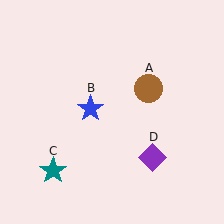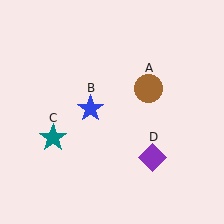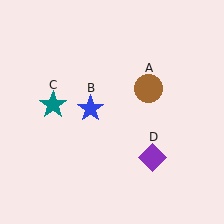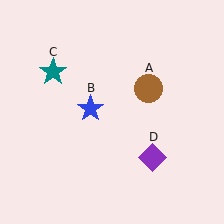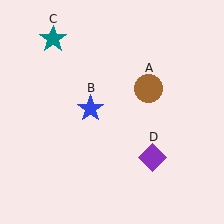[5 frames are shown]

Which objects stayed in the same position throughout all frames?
Brown circle (object A) and blue star (object B) and purple diamond (object D) remained stationary.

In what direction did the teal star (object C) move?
The teal star (object C) moved up.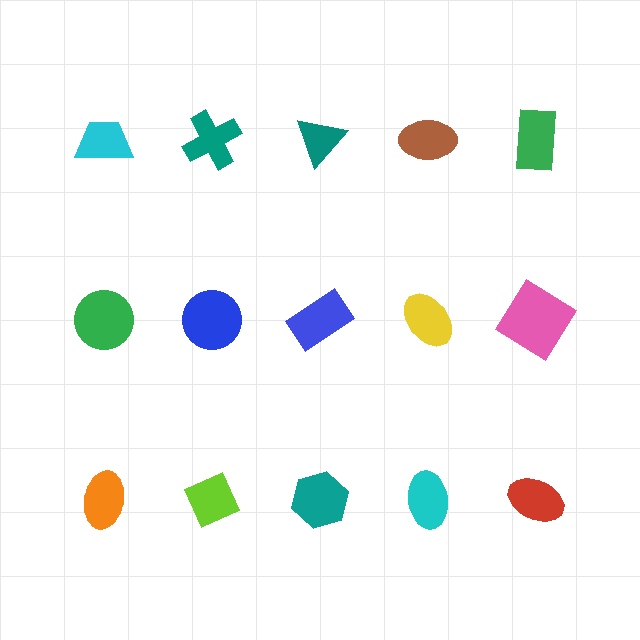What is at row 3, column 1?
An orange ellipse.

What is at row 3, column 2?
A lime diamond.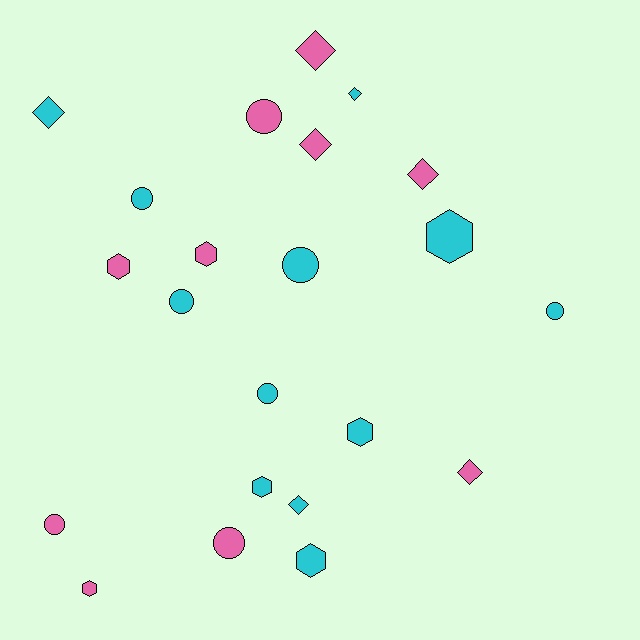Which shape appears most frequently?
Circle, with 8 objects.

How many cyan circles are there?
There are 5 cyan circles.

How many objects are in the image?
There are 22 objects.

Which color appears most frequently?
Cyan, with 12 objects.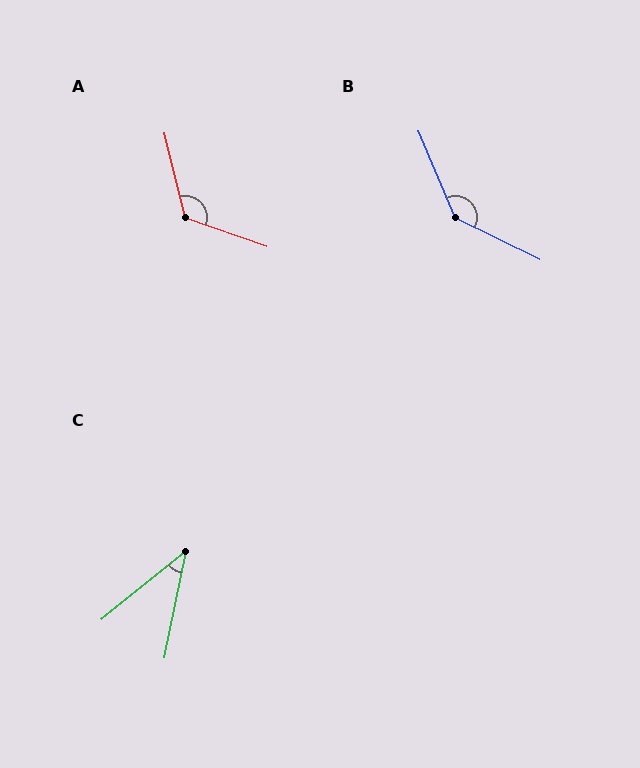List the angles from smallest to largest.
C (39°), A (123°), B (139°).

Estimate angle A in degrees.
Approximately 123 degrees.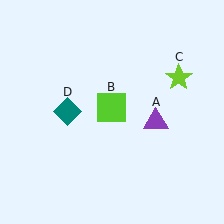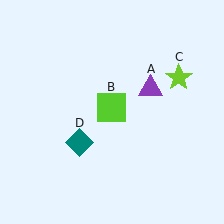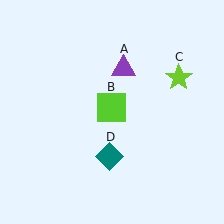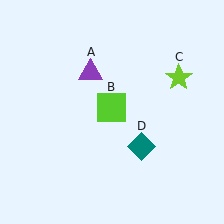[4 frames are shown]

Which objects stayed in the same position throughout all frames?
Lime square (object B) and lime star (object C) remained stationary.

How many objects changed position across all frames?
2 objects changed position: purple triangle (object A), teal diamond (object D).